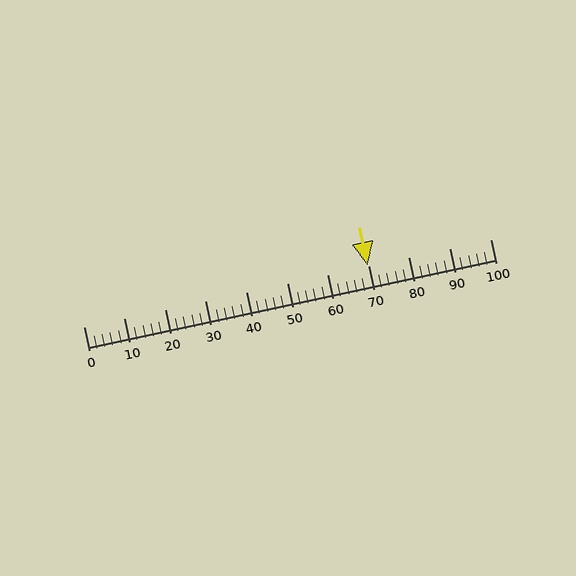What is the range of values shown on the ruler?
The ruler shows values from 0 to 100.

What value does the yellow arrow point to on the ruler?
The yellow arrow points to approximately 70.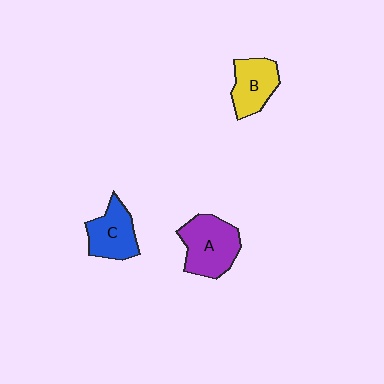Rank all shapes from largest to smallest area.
From largest to smallest: A (purple), C (blue), B (yellow).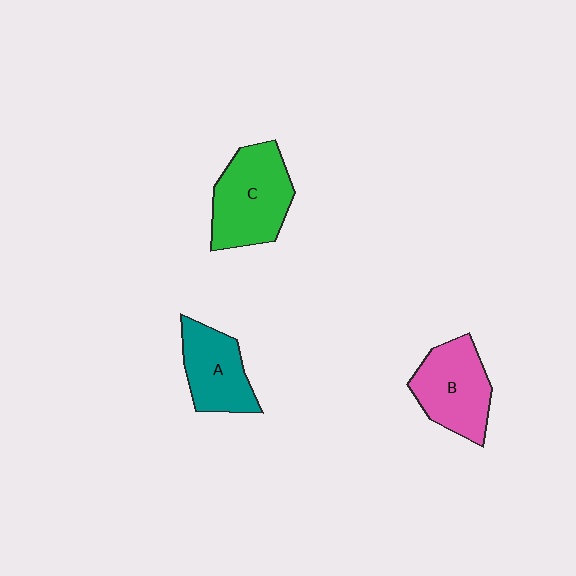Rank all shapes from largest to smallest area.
From largest to smallest: C (green), B (pink), A (teal).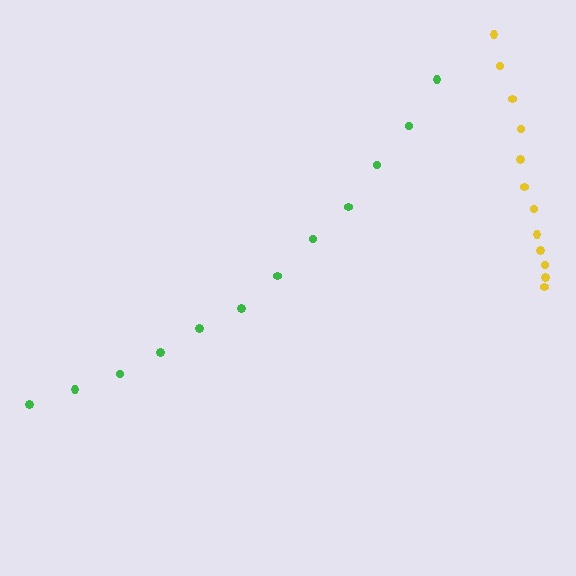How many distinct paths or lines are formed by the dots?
There are 2 distinct paths.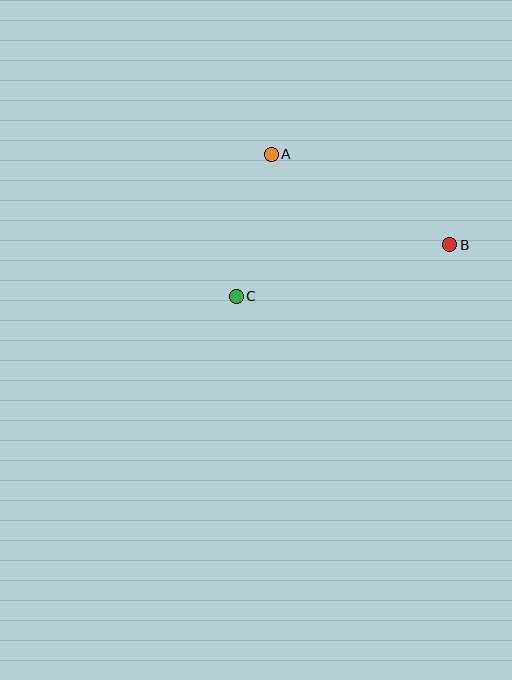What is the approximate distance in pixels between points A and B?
The distance between A and B is approximately 200 pixels.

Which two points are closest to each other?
Points A and C are closest to each other.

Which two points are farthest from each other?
Points B and C are farthest from each other.